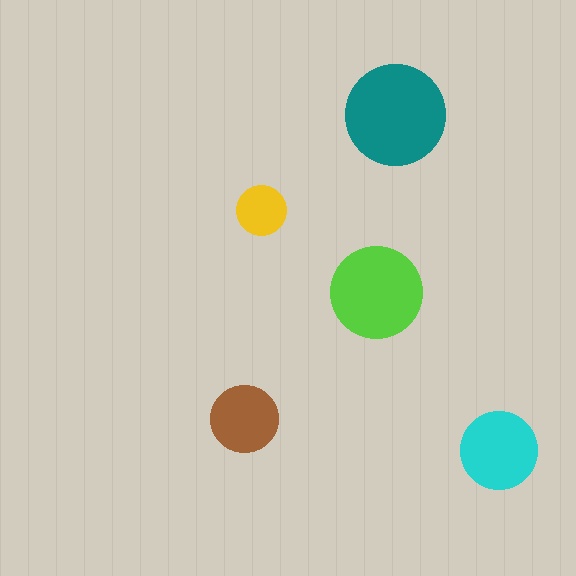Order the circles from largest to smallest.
the teal one, the lime one, the cyan one, the brown one, the yellow one.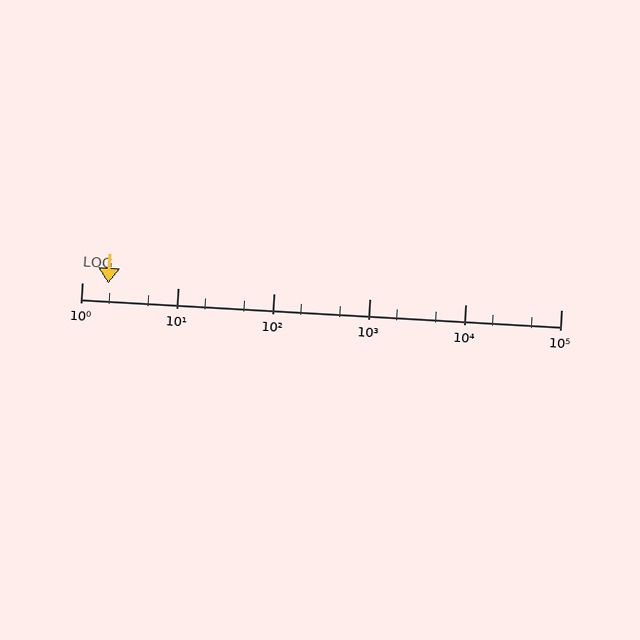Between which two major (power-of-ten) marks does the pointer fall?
The pointer is between 1 and 10.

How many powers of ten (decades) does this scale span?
The scale spans 5 decades, from 1 to 100000.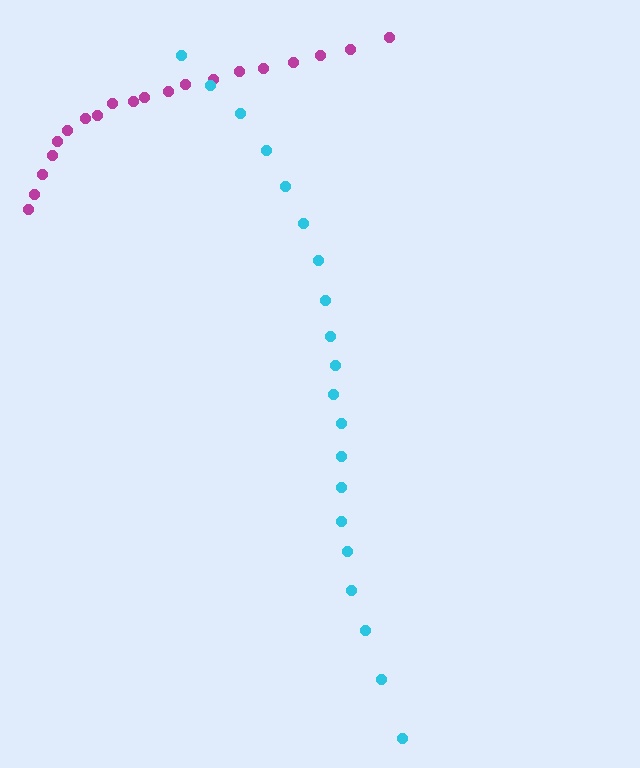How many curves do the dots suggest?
There are 2 distinct paths.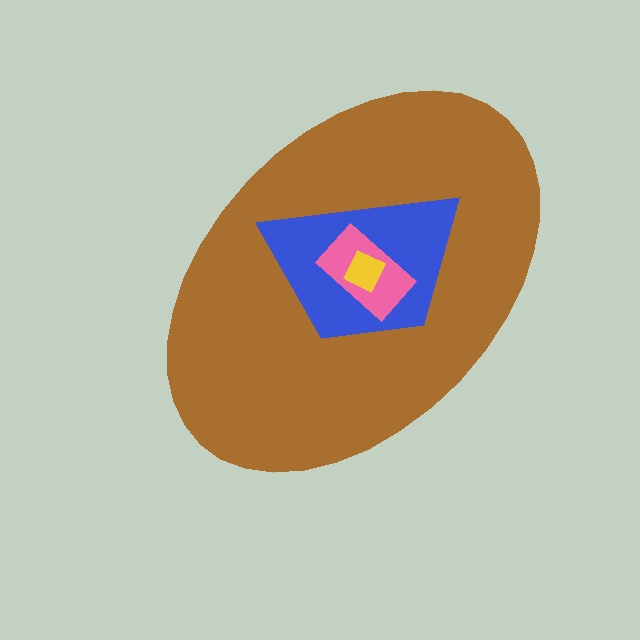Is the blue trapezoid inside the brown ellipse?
Yes.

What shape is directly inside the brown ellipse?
The blue trapezoid.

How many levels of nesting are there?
4.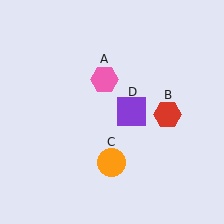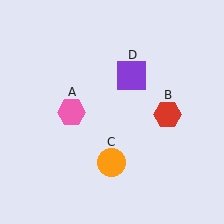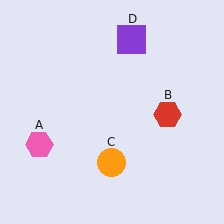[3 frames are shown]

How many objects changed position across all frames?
2 objects changed position: pink hexagon (object A), purple square (object D).